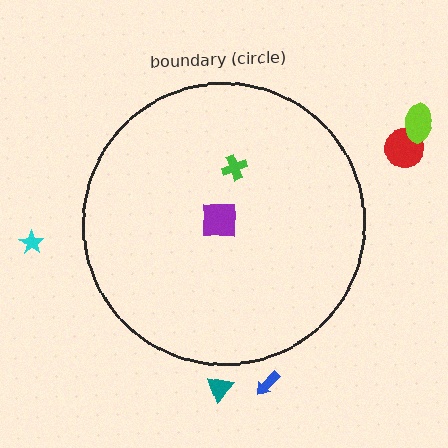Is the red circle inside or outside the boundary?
Outside.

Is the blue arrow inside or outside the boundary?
Outside.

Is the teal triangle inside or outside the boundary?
Outside.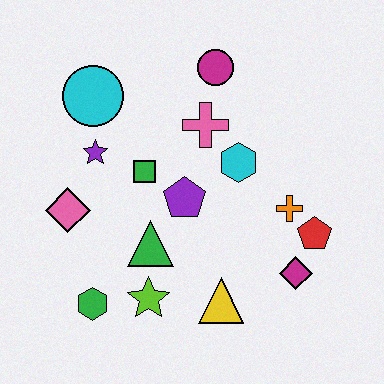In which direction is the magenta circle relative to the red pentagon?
The magenta circle is above the red pentagon.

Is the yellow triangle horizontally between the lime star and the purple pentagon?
No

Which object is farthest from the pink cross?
The green hexagon is farthest from the pink cross.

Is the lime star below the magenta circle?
Yes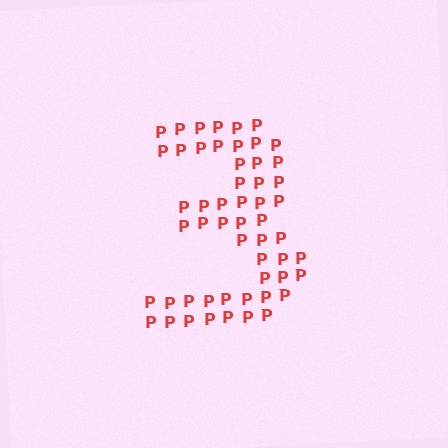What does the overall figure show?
The overall figure shows the digit 3.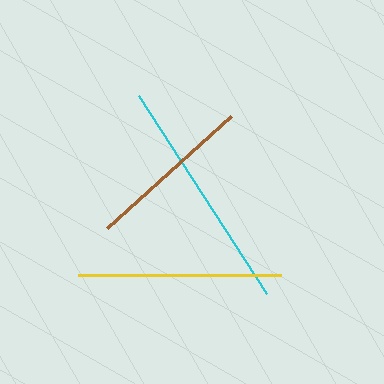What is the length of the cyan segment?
The cyan segment is approximately 236 pixels long.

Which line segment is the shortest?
The brown line is the shortest at approximately 167 pixels.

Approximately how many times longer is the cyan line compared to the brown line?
The cyan line is approximately 1.4 times the length of the brown line.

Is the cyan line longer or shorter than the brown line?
The cyan line is longer than the brown line.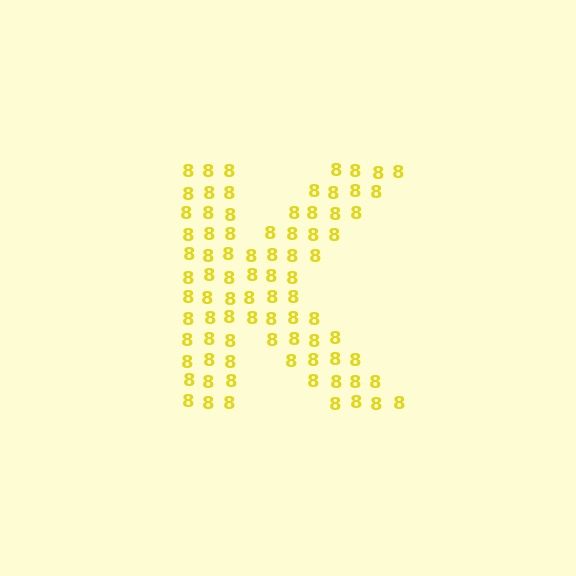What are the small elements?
The small elements are digit 8's.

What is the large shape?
The large shape is the letter K.